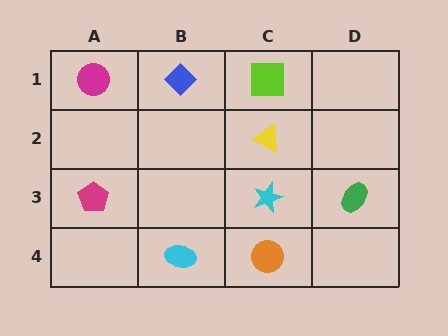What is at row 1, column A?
A magenta circle.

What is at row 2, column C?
A yellow triangle.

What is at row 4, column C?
An orange circle.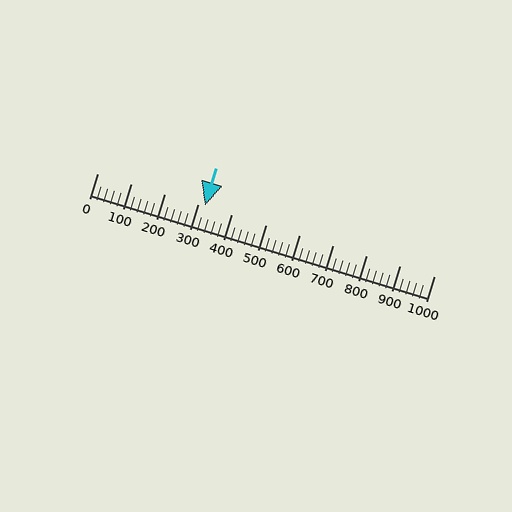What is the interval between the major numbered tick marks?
The major tick marks are spaced 100 units apart.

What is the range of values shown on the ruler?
The ruler shows values from 0 to 1000.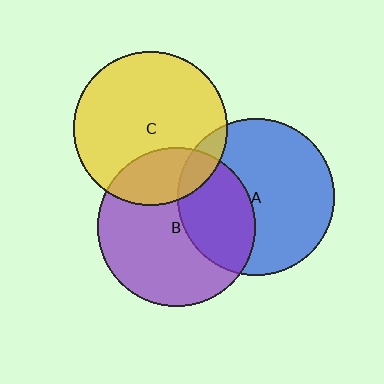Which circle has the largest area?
Circle B (purple).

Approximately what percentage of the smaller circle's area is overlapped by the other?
Approximately 25%.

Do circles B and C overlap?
Yes.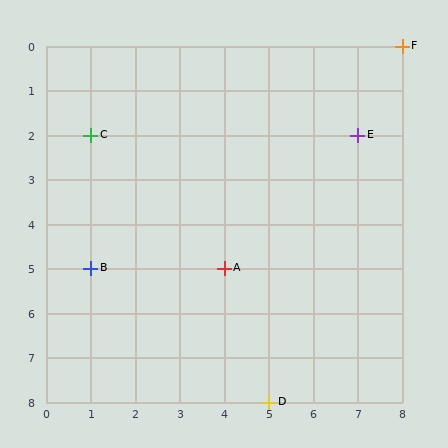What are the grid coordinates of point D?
Point D is at grid coordinates (5, 8).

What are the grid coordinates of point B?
Point B is at grid coordinates (1, 5).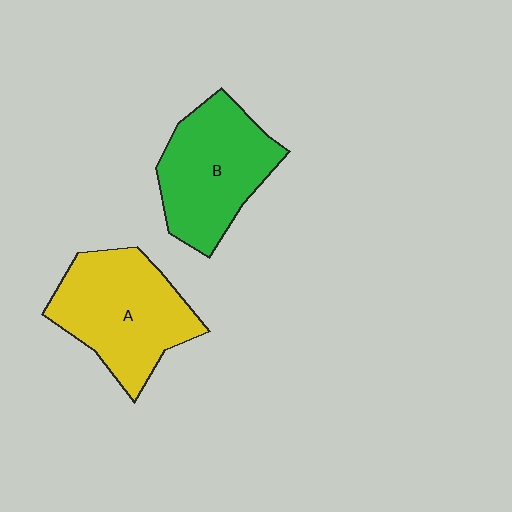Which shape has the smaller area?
Shape B (green).